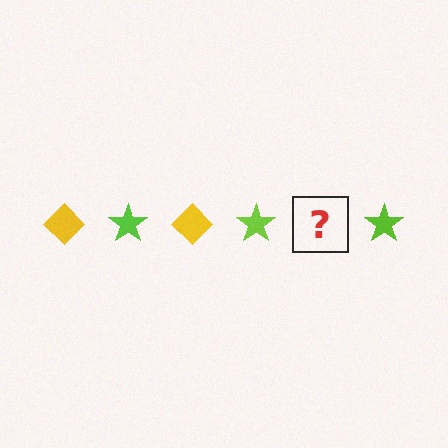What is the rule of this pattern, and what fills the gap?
The rule is that the pattern alternates between yellow diamond and lime star. The gap should be filled with a yellow diamond.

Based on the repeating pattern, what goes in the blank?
The blank should be a yellow diamond.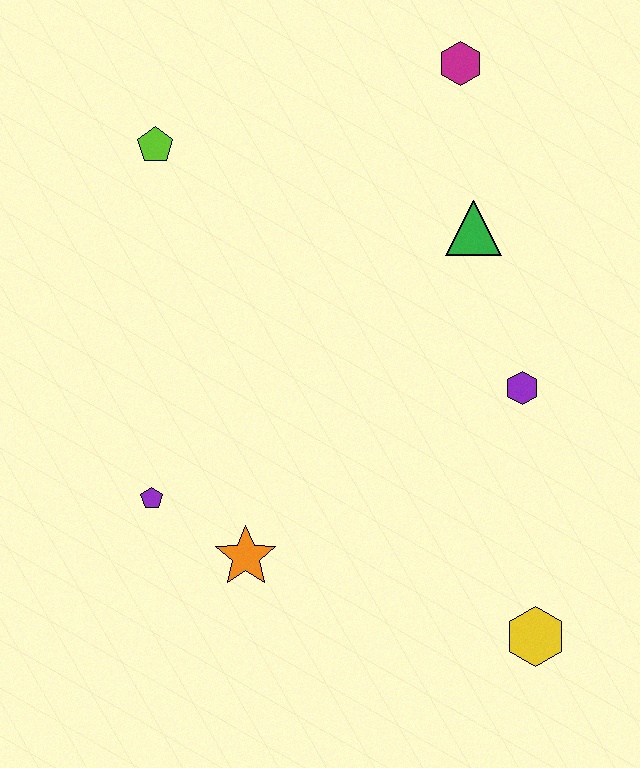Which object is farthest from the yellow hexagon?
The lime pentagon is farthest from the yellow hexagon.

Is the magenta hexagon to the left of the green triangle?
Yes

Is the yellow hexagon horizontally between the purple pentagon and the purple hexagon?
No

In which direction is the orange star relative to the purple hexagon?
The orange star is to the left of the purple hexagon.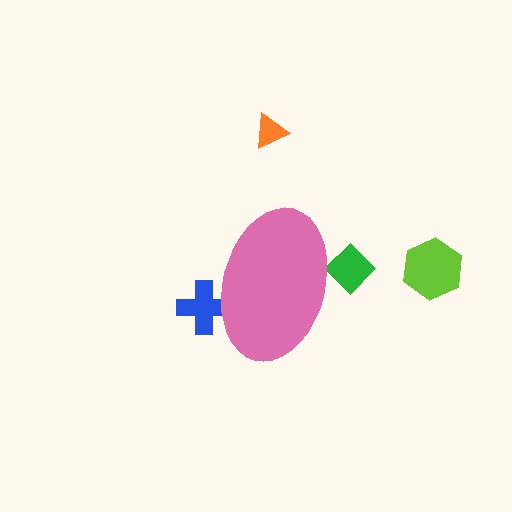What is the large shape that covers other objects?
A pink ellipse.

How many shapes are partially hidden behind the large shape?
2 shapes are partially hidden.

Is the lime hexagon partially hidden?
No, the lime hexagon is fully visible.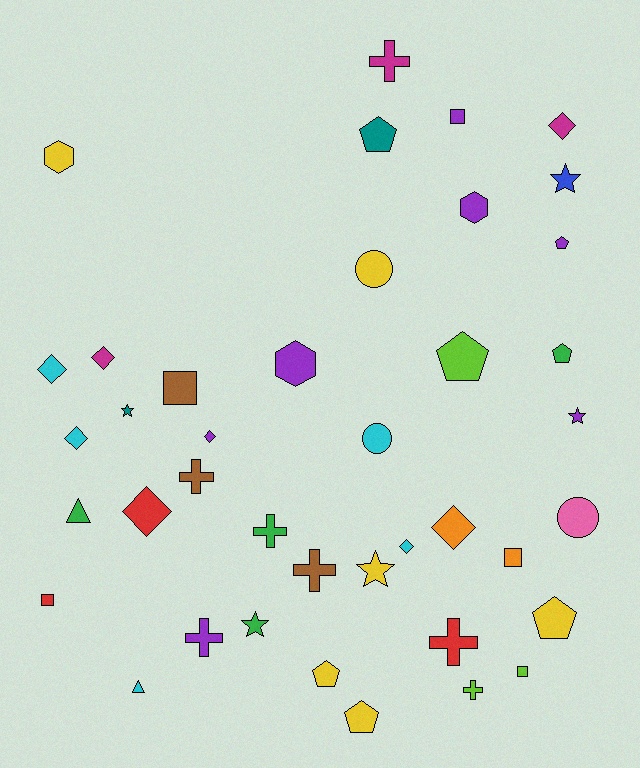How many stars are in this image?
There are 5 stars.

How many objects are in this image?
There are 40 objects.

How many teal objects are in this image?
There are 2 teal objects.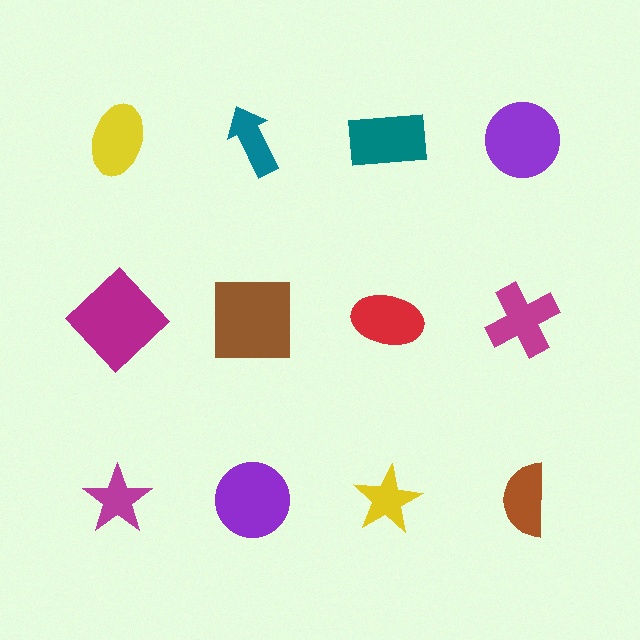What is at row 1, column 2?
A teal arrow.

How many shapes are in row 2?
4 shapes.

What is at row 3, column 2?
A purple circle.